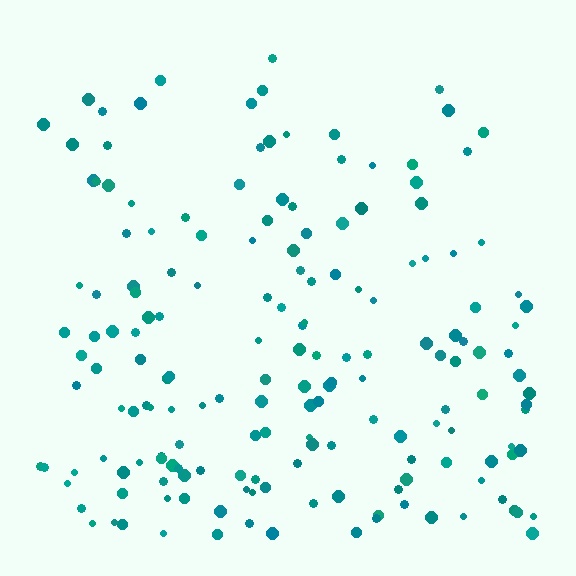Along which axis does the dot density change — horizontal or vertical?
Vertical.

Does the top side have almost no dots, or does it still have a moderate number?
Still a moderate number, just noticeably fewer than the bottom.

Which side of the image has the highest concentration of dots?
The bottom.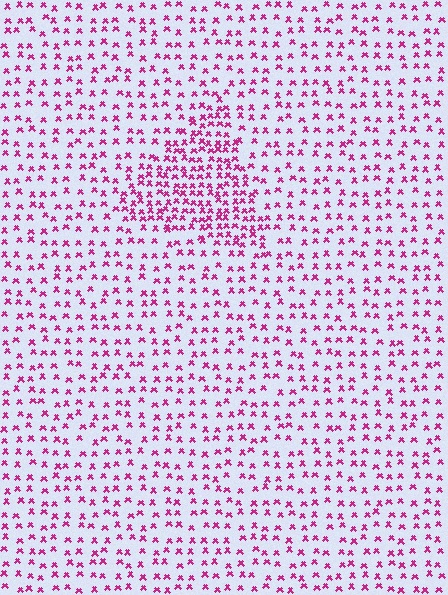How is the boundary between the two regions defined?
The boundary is defined by a change in element density (approximately 2.1x ratio). All elements are the same color, size, and shape.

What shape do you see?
I see a triangle.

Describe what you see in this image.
The image contains small magenta elements arranged at two different densities. A triangle-shaped region is visible where the elements are more densely packed than the surrounding area.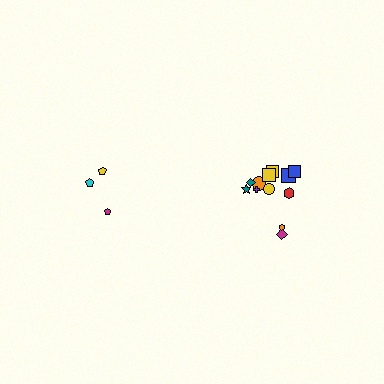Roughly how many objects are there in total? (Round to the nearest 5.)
Roughly 15 objects in total.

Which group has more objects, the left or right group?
The right group.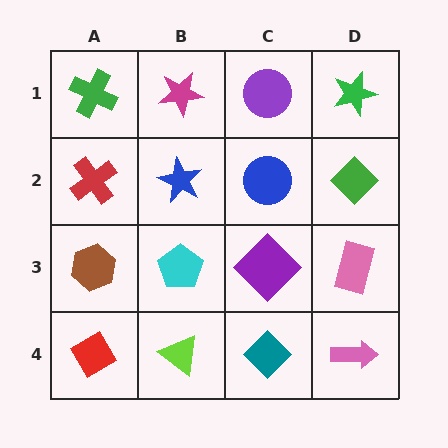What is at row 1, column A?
A green cross.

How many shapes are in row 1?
4 shapes.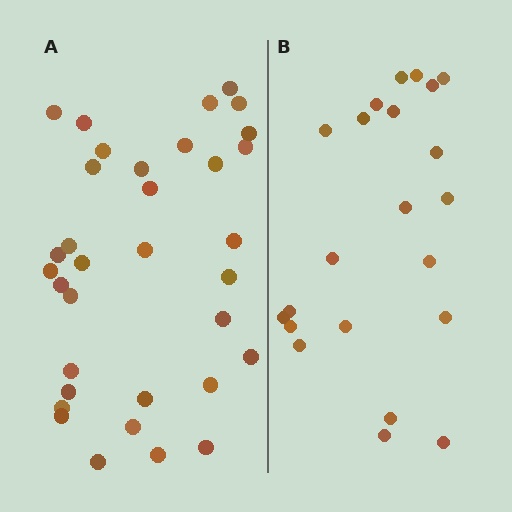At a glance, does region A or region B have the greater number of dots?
Region A (the left region) has more dots.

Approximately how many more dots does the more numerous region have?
Region A has roughly 12 or so more dots than region B.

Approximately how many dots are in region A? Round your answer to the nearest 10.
About 30 dots. (The exact count is 34, which rounds to 30.)